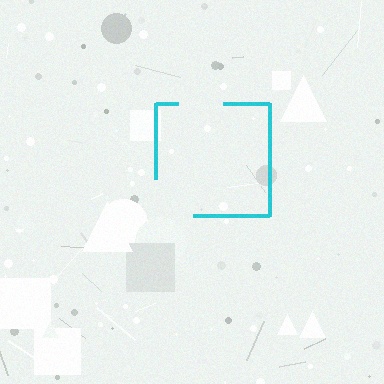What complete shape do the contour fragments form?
The contour fragments form a square.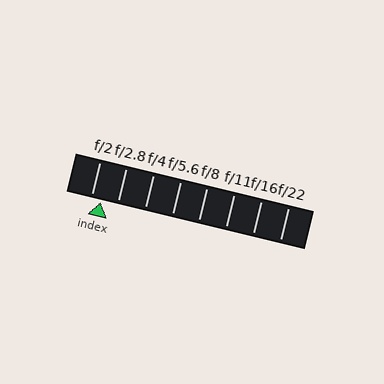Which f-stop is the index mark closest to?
The index mark is closest to f/2.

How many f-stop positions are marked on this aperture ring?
There are 8 f-stop positions marked.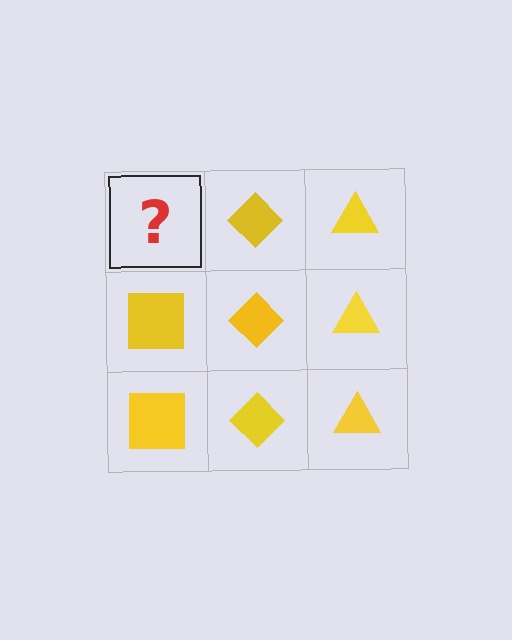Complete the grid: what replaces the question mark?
The question mark should be replaced with a yellow square.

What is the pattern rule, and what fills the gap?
The rule is that each column has a consistent shape. The gap should be filled with a yellow square.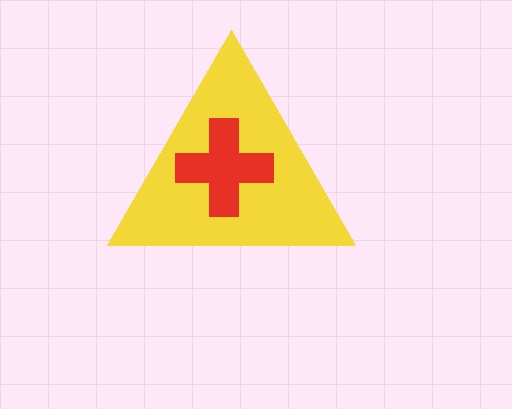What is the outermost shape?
The yellow triangle.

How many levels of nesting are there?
2.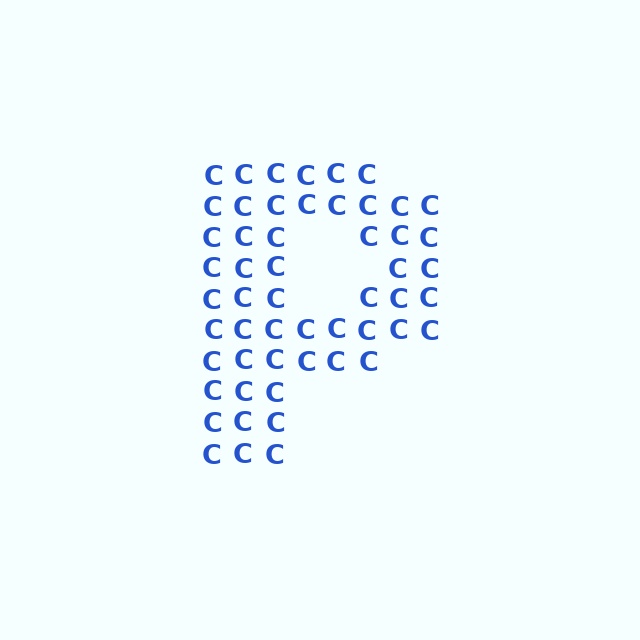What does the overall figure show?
The overall figure shows the letter P.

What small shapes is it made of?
It is made of small letter C's.